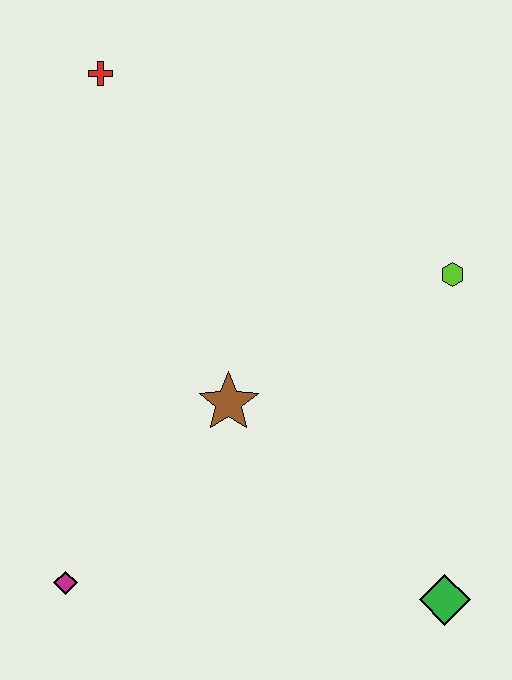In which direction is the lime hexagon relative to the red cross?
The lime hexagon is to the right of the red cross.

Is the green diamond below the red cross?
Yes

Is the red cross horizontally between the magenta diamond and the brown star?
Yes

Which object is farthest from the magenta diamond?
The red cross is farthest from the magenta diamond.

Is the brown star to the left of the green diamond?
Yes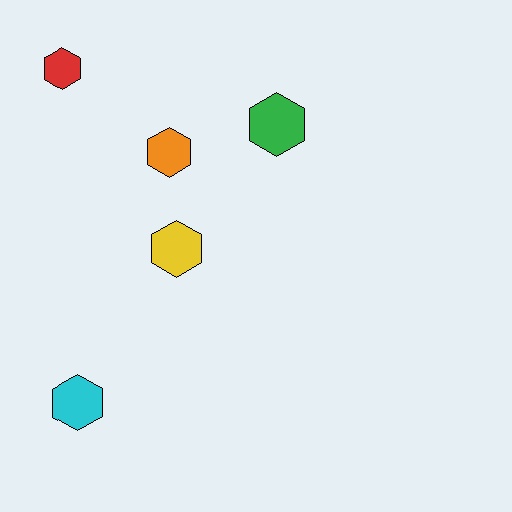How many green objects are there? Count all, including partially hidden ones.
There is 1 green object.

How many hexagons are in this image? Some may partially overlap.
There are 5 hexagons.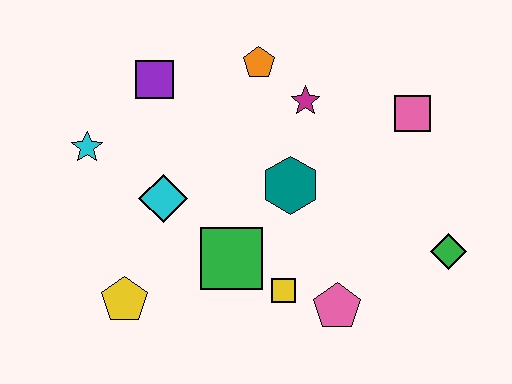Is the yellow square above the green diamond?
No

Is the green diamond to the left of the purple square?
No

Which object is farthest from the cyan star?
The green diamond is farthest from the cyan star.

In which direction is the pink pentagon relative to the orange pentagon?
The pink pentagon is below the orange pentagon.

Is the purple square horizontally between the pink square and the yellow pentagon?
Yes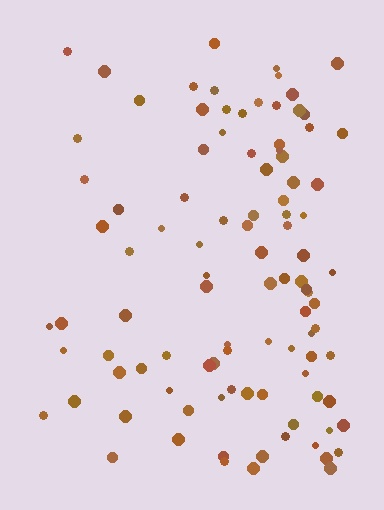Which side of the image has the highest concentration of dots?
The right.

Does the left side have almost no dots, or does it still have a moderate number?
Still a moderate number, just noticeably fewer than the right.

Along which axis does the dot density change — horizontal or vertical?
Horizontal.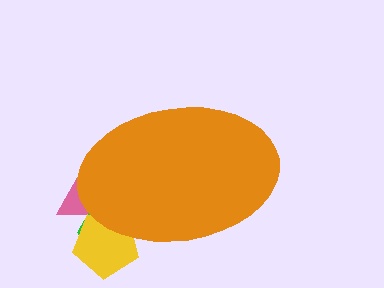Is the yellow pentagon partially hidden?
Yes, the yellow pentagon is partially hidden behind the orange ellipse.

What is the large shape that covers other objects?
An orange ellipse.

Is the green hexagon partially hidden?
Yes, the green hexagon is partially hidden behind the orange ellipse.